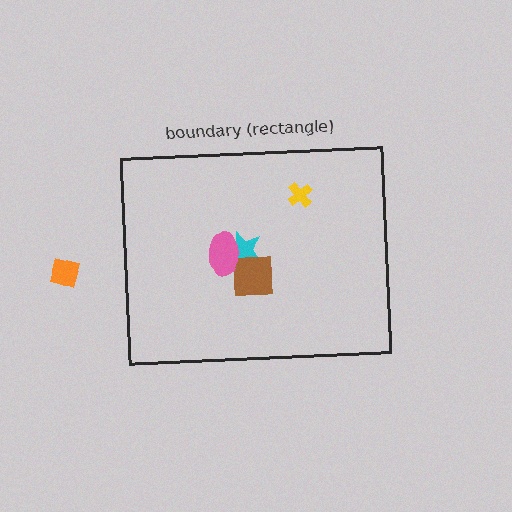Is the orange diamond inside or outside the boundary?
Outside.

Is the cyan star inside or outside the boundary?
Inside.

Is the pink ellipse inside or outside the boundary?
Inside.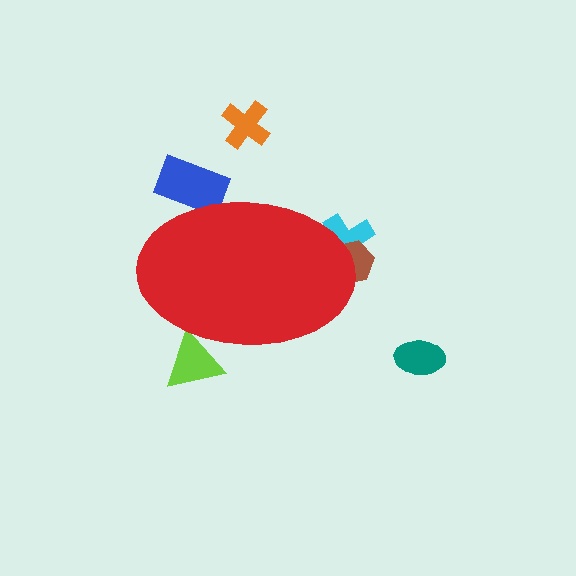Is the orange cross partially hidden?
No, the orange cross is fully visible.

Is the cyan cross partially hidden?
Yes, the cyan cross is partially hidden behind the red ellipse.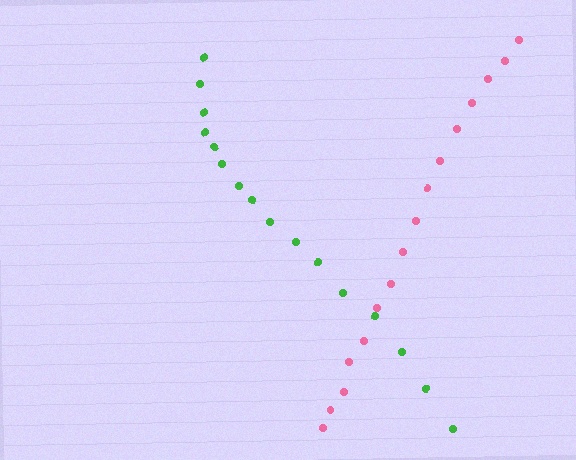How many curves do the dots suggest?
There are 2 distinct paths.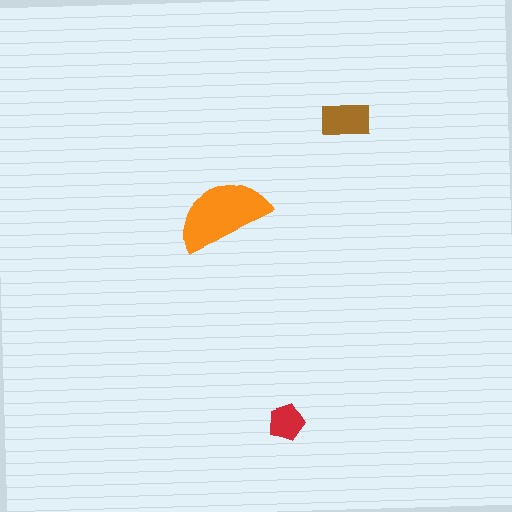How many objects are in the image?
There are 3 objects in the image.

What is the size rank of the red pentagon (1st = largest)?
3rd.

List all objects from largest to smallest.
The orange semicircle, the brown rectangle, the red pentagon.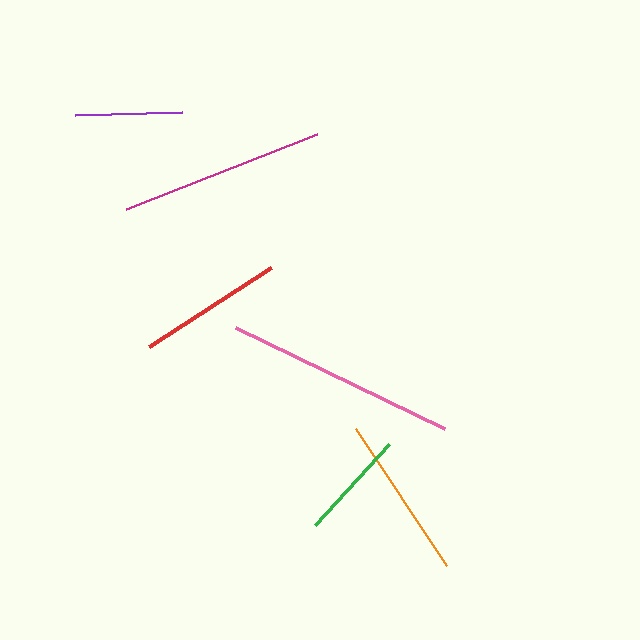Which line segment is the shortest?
The purple line is the shortest at approximately 107 pixels.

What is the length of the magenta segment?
The magenta segment is approximately 206 pixels long.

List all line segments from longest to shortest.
From longest to shortest: pink, magenta, orange, red, green, purple.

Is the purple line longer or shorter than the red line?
The red line is longer than the purple line.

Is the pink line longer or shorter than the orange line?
The pink line is longer than the orange line.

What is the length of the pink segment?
The pink segment is approximately 232 pixels long.